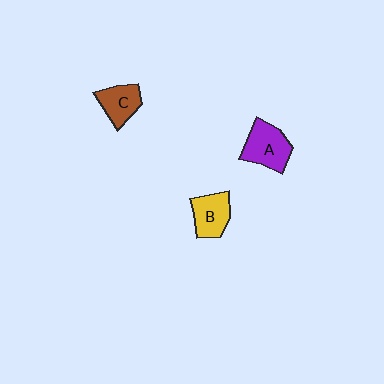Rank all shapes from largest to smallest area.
From largest to smallest: A (purple), B (yellow), C (brown).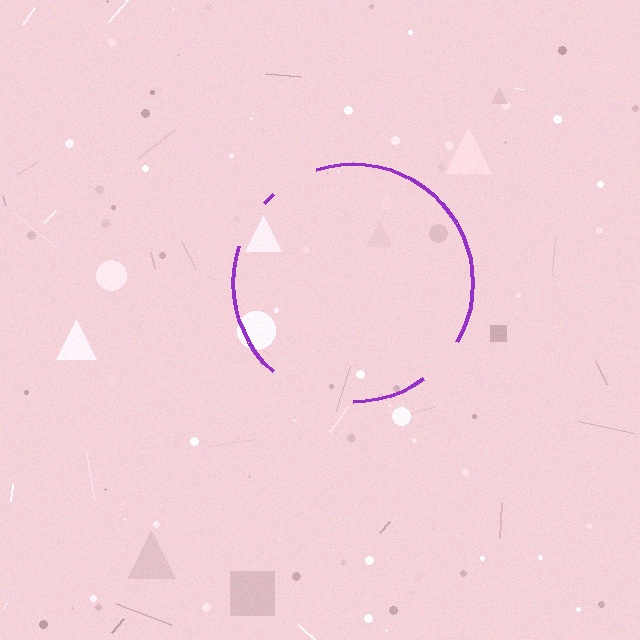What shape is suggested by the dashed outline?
The dashed outline suggests a circle.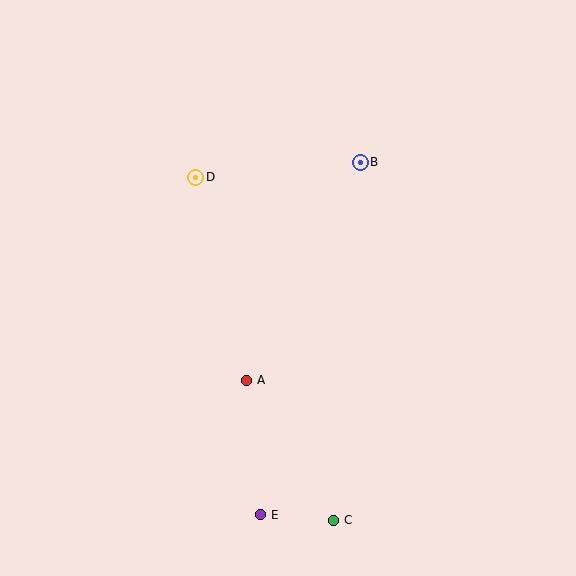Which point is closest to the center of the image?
Point A at (247, 380) is closest to the center.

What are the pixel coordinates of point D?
Point D is at (196, 177).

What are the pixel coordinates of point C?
Point C is at (334, 520).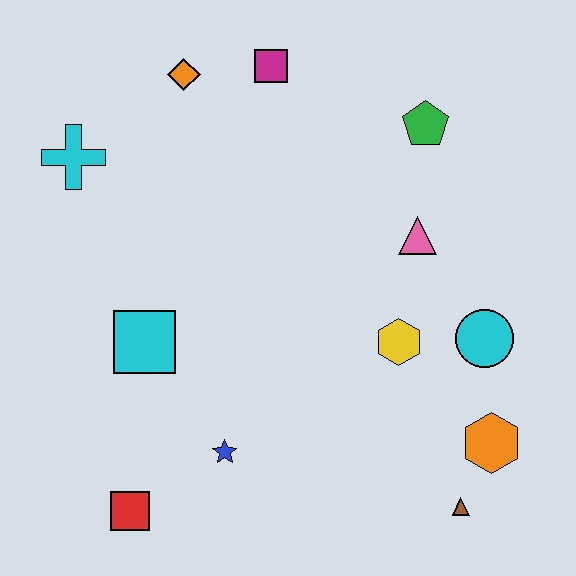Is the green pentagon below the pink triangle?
No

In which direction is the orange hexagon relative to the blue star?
The orange hexagon is to the right of the blue star.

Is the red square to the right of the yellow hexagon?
No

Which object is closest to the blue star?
The red square is closest to the blue star.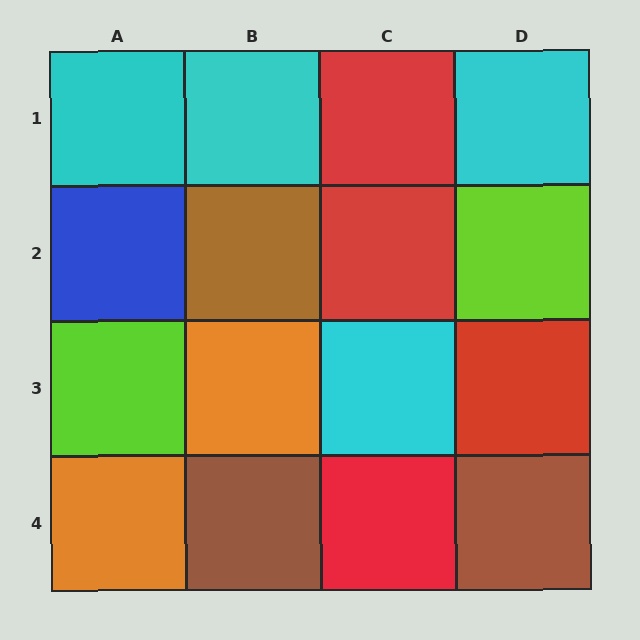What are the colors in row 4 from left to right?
Orange, brown, red, brown.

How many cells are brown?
3 cells are brown.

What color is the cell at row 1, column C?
Red.